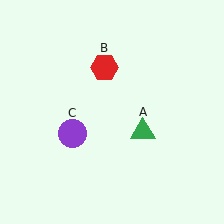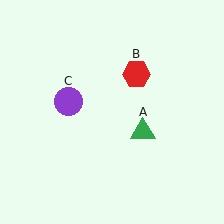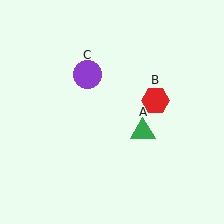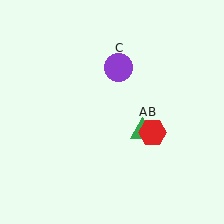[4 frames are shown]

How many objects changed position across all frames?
2 objects changed position: red hexagon (object B), purple circle (object C).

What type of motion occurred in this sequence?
The red hexagon (object B), purple circle (object C) rotated clockwise around the center of the scene.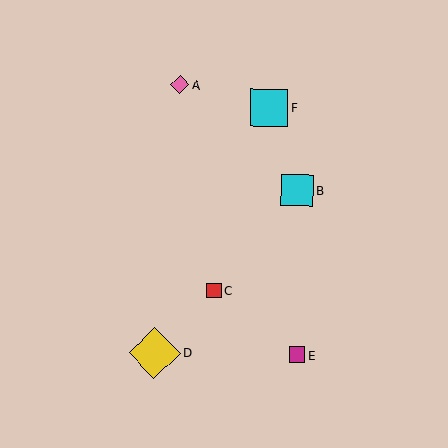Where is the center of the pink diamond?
The center of the pink diamond is at (180, 85).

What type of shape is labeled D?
Shape D is a yellow diamond.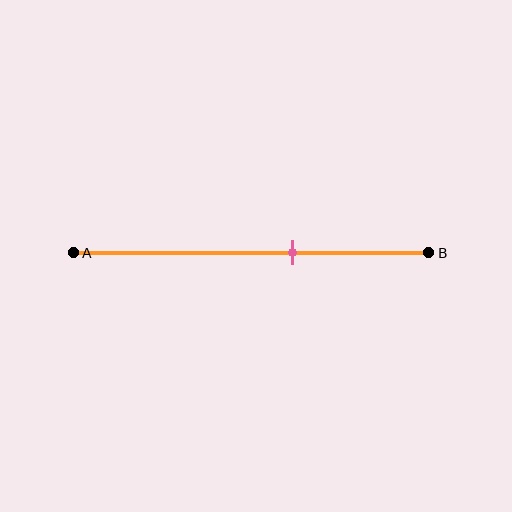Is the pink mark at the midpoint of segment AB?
No, the mark is at about 60% from A, not at the 50% midpoint.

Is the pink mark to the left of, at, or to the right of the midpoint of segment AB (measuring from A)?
The pink mark is to the right of the midpoint of segment AB.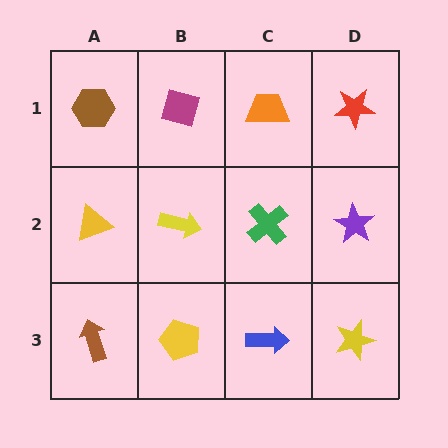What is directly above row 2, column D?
A red star.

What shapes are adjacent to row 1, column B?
A yellow arrow (row 2, column B), a brown hexagon (row 1, column A), an orange trapezoid (row 1, column C).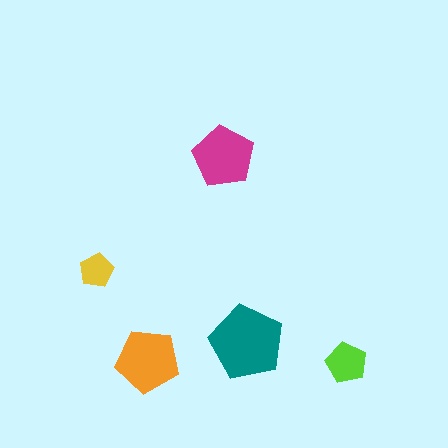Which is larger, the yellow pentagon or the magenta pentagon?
The magenta one.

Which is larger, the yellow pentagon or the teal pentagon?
The teal one.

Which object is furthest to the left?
The yellow pentagon is leftmost.